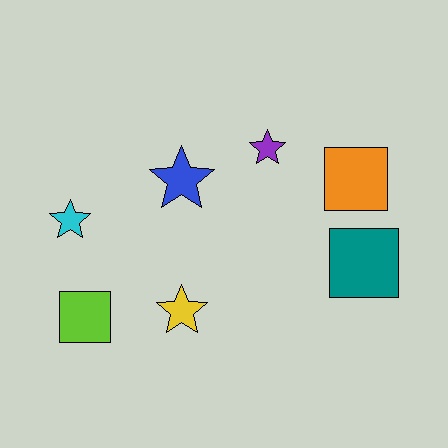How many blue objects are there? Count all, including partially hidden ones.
There is 1 blue object.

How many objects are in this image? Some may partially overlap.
There are 7 objects.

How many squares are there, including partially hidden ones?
There are 3 squares.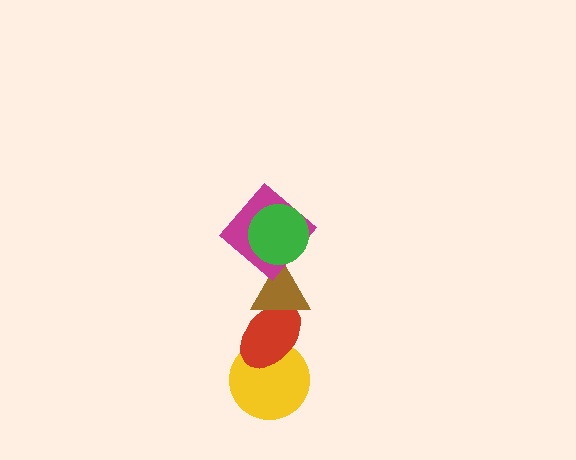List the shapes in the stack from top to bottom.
From top to bottom: the green circle, the magenta diamond, the brown triangle, the red ellipse, the yellow circle.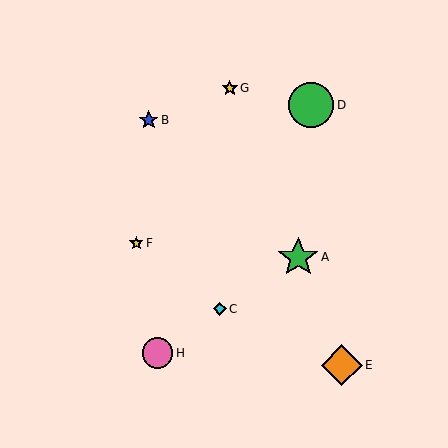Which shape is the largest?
The green circle (labeled D) is the largest.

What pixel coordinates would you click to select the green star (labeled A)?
Click at (298, 257) to select the green star A.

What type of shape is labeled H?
Shape H is a pink circle.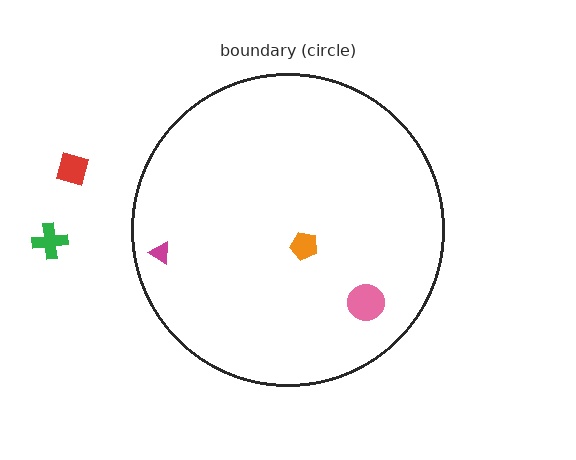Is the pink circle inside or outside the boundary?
Inside.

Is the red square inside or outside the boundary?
Outside.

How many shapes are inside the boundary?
3 inside, 2 outside.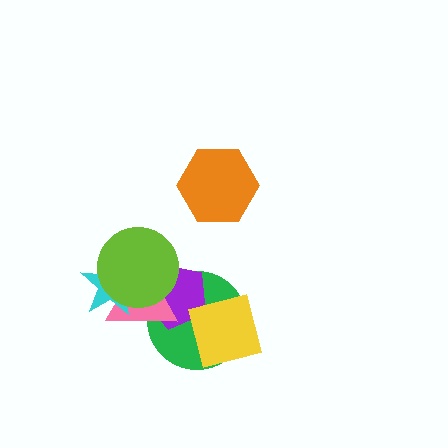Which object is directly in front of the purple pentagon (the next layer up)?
The pink triangle is directly in front of the purple pentagon.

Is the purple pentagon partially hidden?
Yes, it is partially covered by another shape.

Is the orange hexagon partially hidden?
No, no other shape covers it.